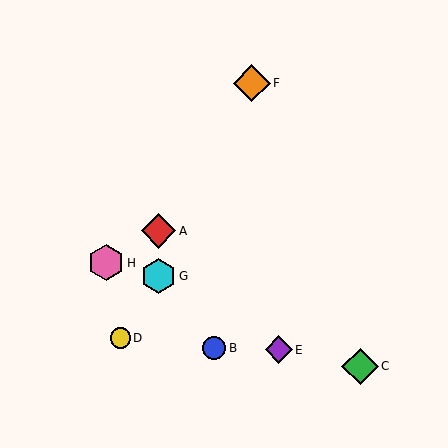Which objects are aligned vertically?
Objects A, G are aligned vertically.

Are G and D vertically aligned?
No, G is at x≈159 and D is at x≈120.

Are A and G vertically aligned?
Yes, both are at x≈159.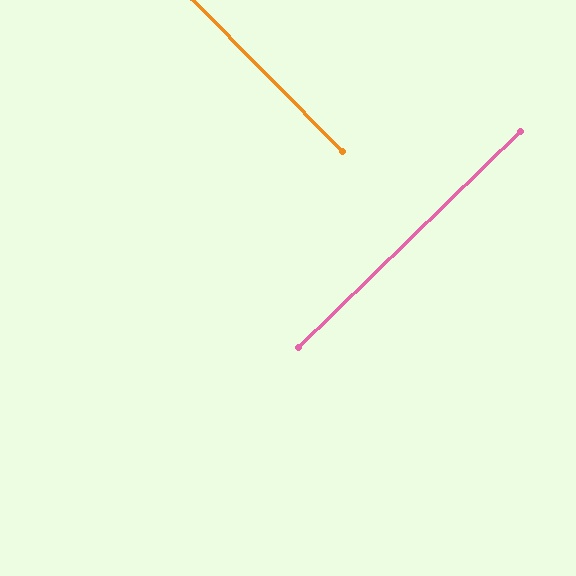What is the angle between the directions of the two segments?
Approximately 90 degrees.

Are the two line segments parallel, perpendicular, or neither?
Perpendicular — they meet at approximately 90°.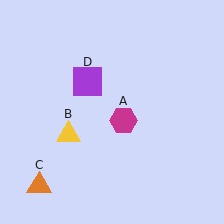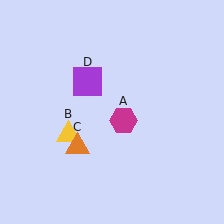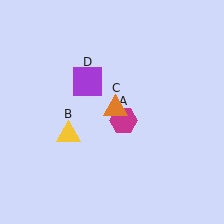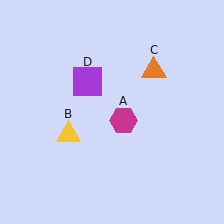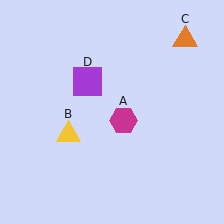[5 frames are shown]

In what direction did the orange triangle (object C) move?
The orange triangle (object C) moved up and to the right.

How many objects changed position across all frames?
1 object changed position: orange triangle (object C).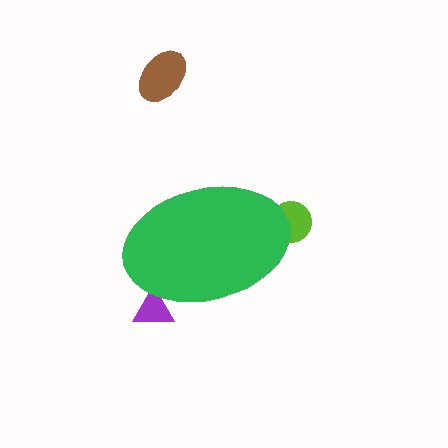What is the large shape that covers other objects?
A green ellipse.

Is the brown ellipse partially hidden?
No, the brown ellipse is fully visible.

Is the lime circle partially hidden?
Yes, the lime circle is partially hidden behind the green ellipse.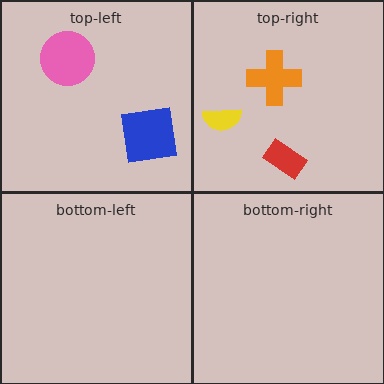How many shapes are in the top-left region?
2.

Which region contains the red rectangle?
The top-right region.